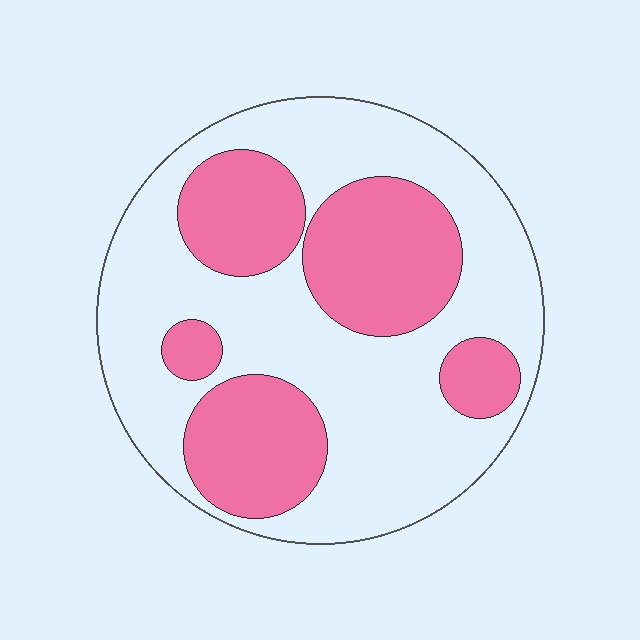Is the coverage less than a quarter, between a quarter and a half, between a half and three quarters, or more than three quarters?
Between a quarter and a half.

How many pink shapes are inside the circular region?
5.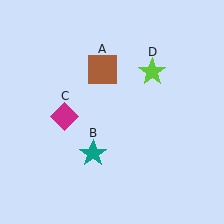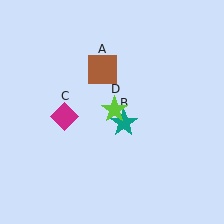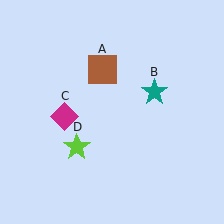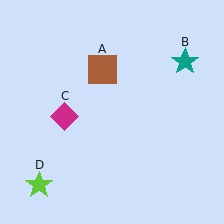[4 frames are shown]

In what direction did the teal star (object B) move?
The teal star (object B) moved up and to the right.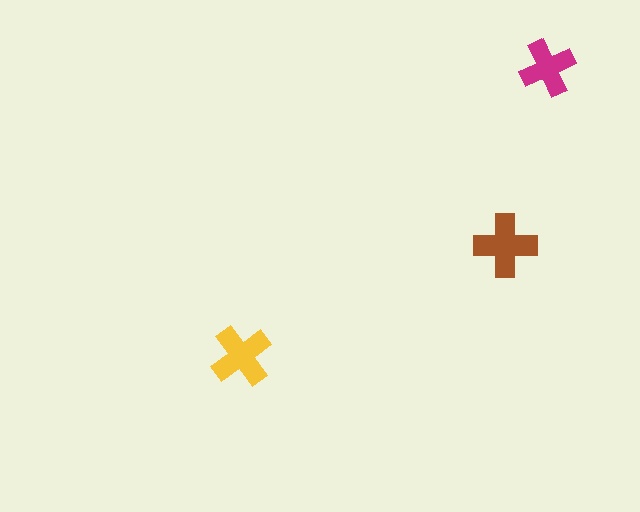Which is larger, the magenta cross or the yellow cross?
The yellow one.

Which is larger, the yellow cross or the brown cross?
The brown one.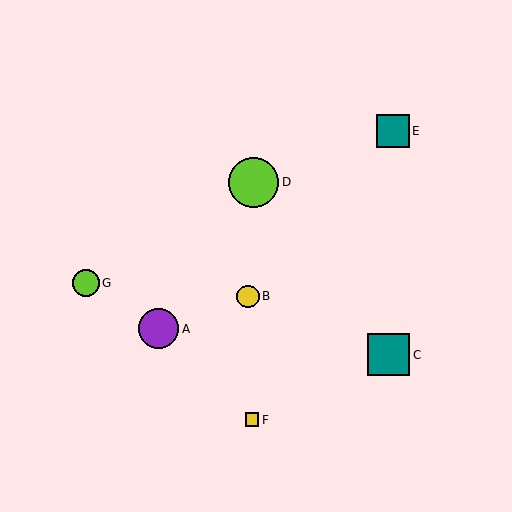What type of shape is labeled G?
Shape G is a lime circle.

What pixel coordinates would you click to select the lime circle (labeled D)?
Click at (254, 182) to select the lime circle D.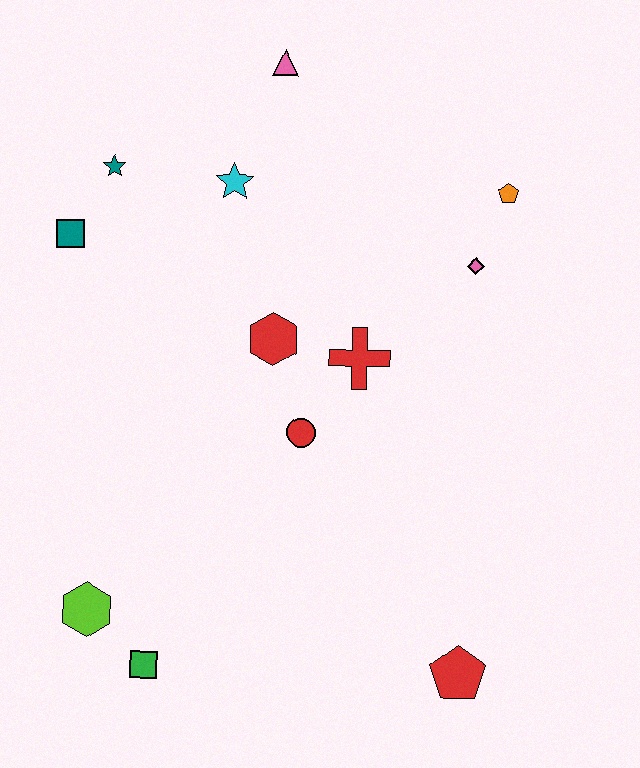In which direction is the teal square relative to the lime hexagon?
The teal square is above the lime hexagon.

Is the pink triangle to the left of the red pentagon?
Yes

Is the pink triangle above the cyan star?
Yes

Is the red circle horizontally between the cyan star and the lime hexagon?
No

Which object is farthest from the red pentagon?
The pink triangle is farthest from the red pentagon.